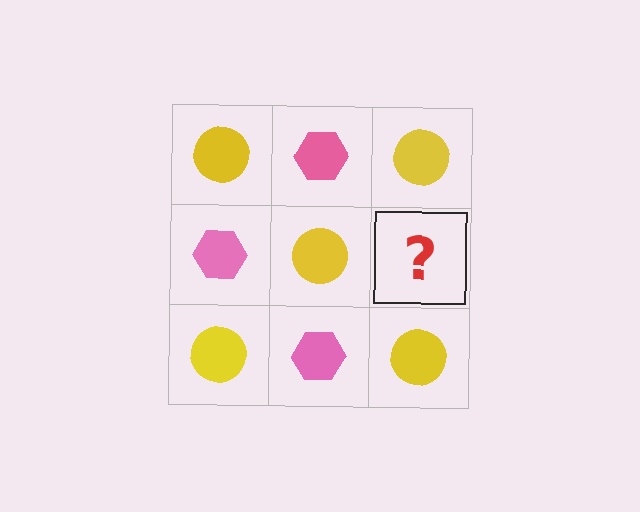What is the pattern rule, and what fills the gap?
The rule is that it alternates yellow circle and pink hexagon in a checkerboard pattern. The gap should be filled with a pink hexagon.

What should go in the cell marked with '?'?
The missing cell should contain a pink hexagon.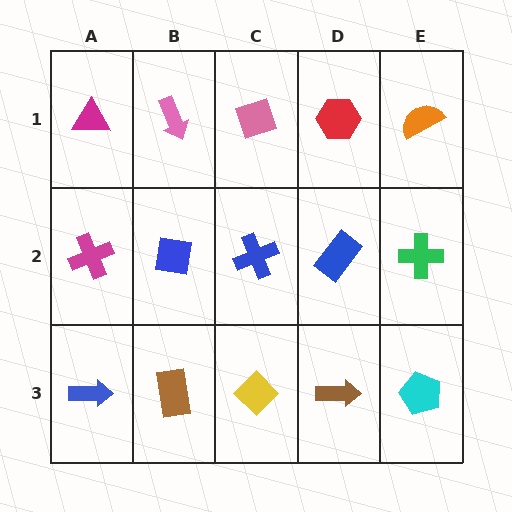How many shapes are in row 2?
5 shapes.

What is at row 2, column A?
A magenta cross.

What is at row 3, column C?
A yellow diamond.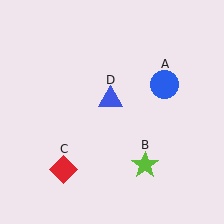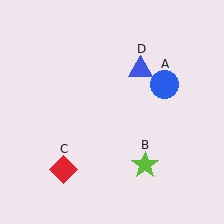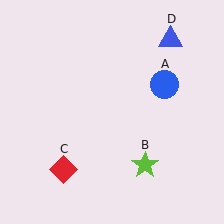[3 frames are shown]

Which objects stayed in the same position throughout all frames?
Blue circle (object A) and lime star (object B) and red diamond (object C) remained stationary.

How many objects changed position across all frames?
1 object changed position: blue triangle (object D).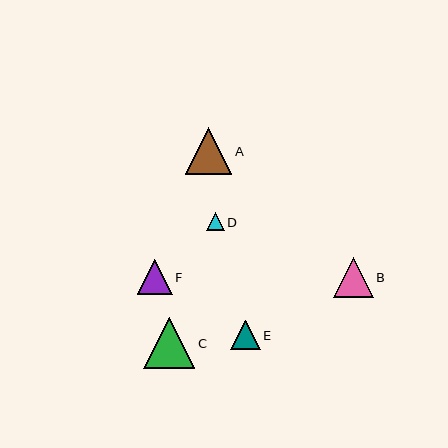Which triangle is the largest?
Triangle C is the largest with a size of approximately 51 pixels.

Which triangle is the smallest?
Triangle D is the smallest with a size of approximately 18 pixels.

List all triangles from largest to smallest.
From largest to smallest: C, A, B, F, E, D.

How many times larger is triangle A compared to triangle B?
Triangle A is approximately 1.2 times the size of triangle B.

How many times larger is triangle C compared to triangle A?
Triangle C is approximately 1.1 times the size of triangle A.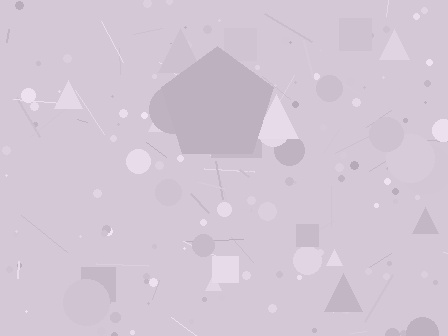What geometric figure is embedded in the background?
A pentagon is embedded in the background.